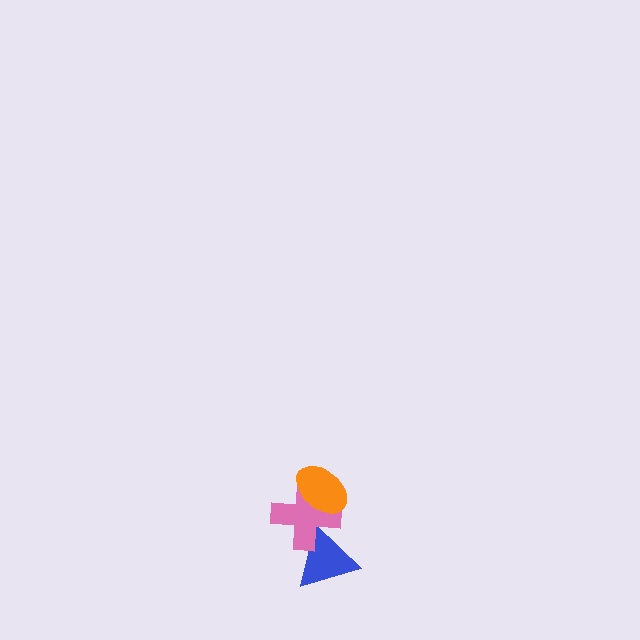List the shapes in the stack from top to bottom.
From top to bottom: the orange ellipse, the pink cross, the blue triangle.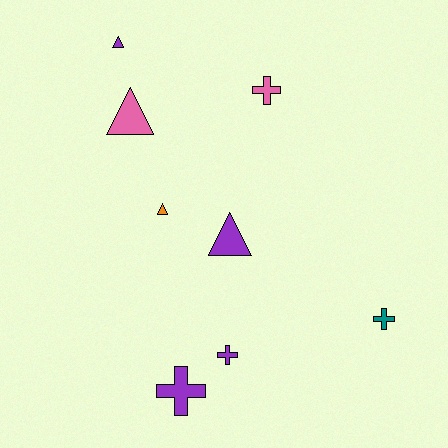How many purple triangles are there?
There are 2 purple triangles.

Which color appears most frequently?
Purple, with 4 objects.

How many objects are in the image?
There are 8 objects.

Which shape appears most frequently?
Cross, with 4 objects.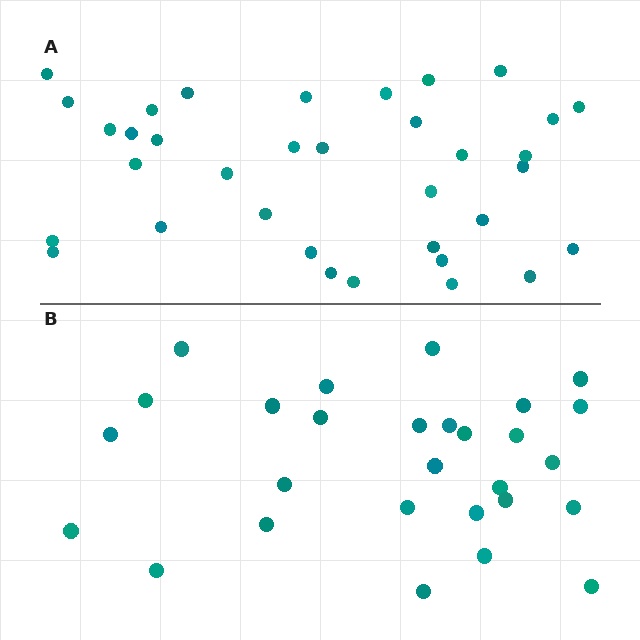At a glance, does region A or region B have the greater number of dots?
Region A (the top region) has more dots.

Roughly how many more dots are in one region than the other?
Region A has roughly 8 or so more dots than region B.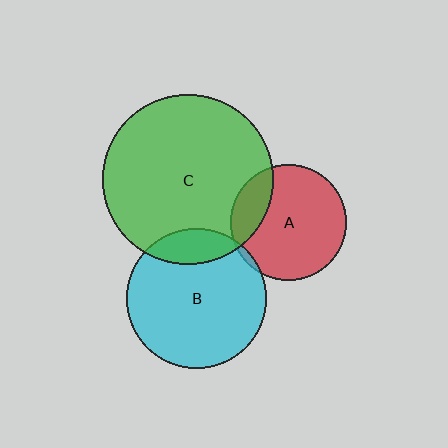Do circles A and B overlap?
Yes.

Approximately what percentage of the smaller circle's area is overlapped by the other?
Approximately 5%.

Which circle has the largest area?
Circle C (green).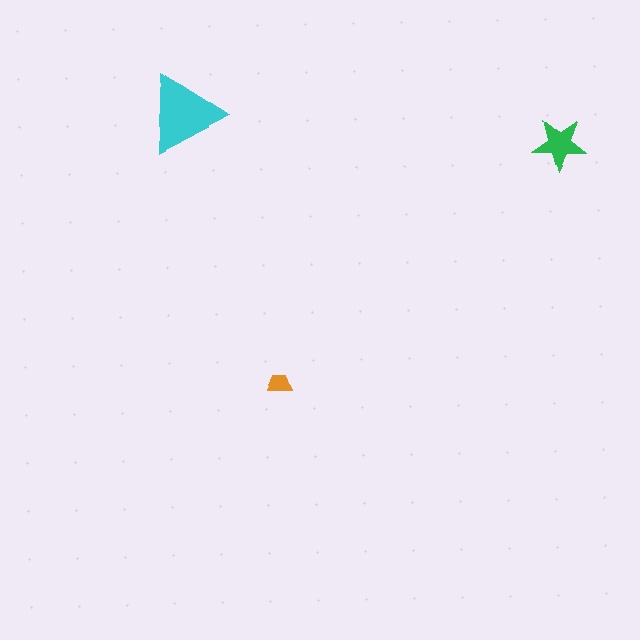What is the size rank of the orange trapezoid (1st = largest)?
3rd.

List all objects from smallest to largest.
The orange trapezoid, the green star, the cyan triangle.